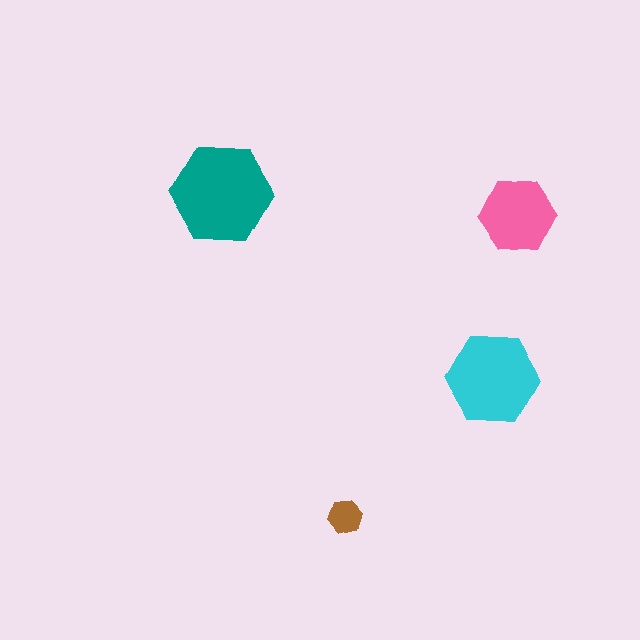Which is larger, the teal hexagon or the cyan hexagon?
The teal one.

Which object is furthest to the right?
The pink hexagon is rightmost.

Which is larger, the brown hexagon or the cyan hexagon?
The cyan one.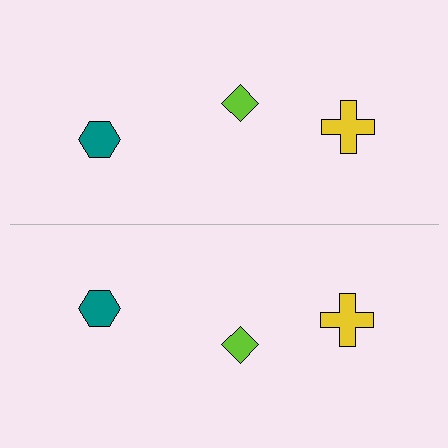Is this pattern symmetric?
Yes, this pattern has bilateral (reflection) symmetry.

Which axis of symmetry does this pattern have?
The pattern has a horizontal axis of symmetry running through the center of the image.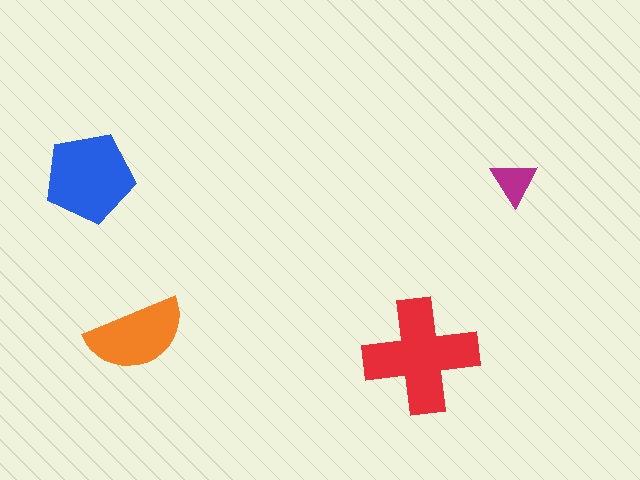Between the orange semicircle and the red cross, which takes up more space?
The red cross.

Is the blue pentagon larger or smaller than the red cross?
Smaller.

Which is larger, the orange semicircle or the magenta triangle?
The orange semicircle.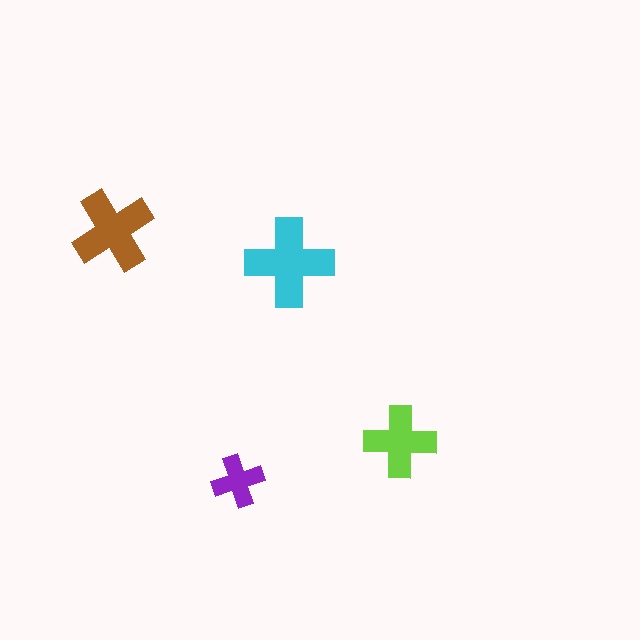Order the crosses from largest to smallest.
the cyan one, the brown one, the lime one, the purple one.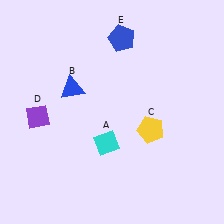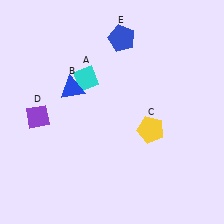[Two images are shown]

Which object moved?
The cyan diamond (A) moved up.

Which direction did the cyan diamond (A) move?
The cyan diamond (A) moved up.